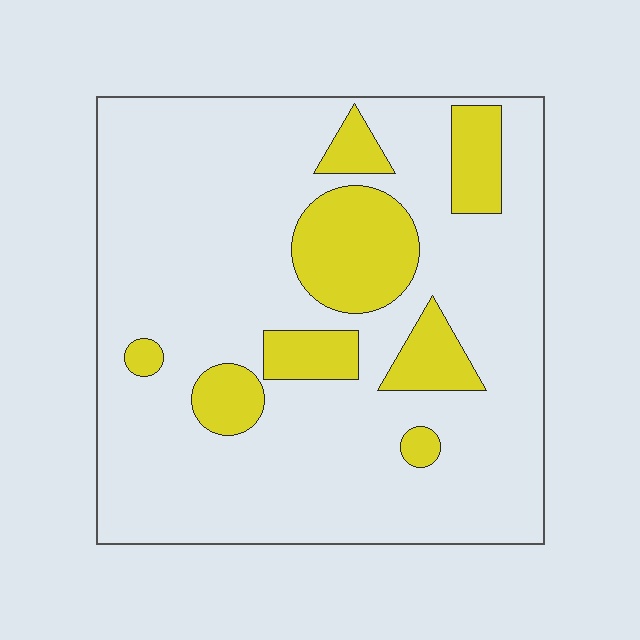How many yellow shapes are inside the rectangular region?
8.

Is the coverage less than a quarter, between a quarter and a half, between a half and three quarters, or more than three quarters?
Less than a quarter.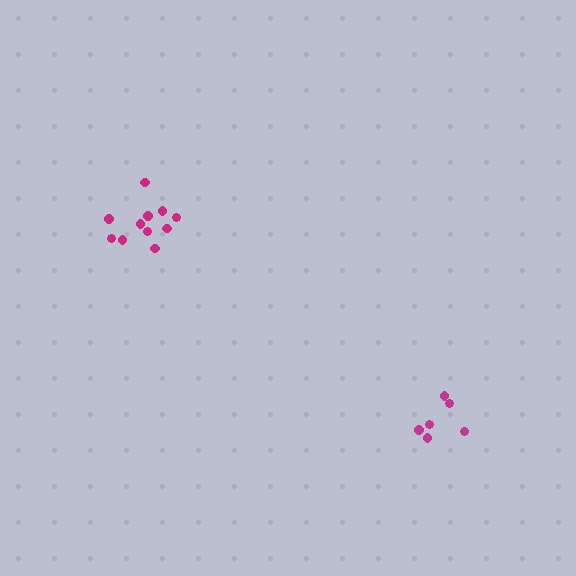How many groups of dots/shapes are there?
There are 2 groups.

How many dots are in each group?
Group 1: 11 dots, Group 2: 6 dots (17 total).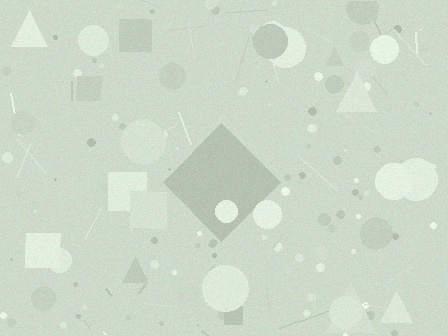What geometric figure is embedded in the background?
A diamond is embedded in the background.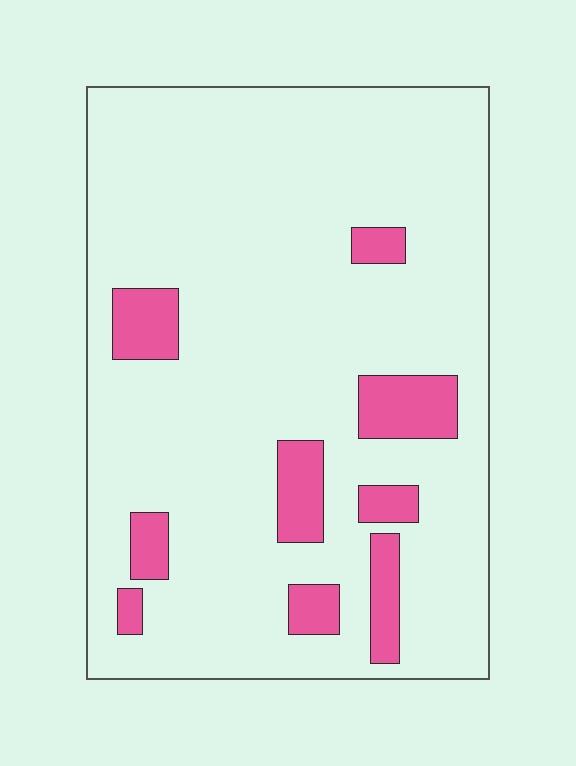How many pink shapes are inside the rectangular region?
9.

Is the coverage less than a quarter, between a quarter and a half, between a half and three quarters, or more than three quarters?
Less than a quarter.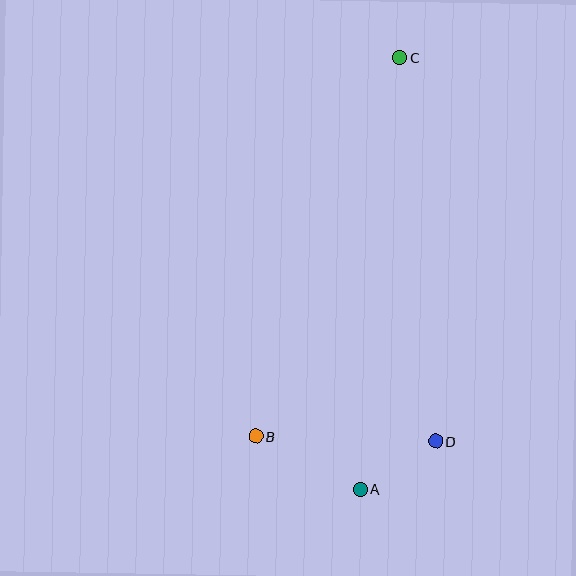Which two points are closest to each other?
Points A and D are closest to each other.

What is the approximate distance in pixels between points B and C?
The distance between B and C is approximately 405 pixels.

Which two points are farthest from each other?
Points A and C are farthest from each other.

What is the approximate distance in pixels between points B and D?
The distance between B and D is approximately 180 pixels.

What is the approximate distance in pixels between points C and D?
The distance between C and D is approximately 385 pixels.